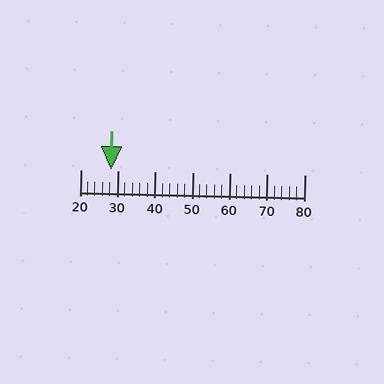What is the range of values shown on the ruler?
The ruler shows values from 20 to 80.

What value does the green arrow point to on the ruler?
The green arrow points to approximately 28.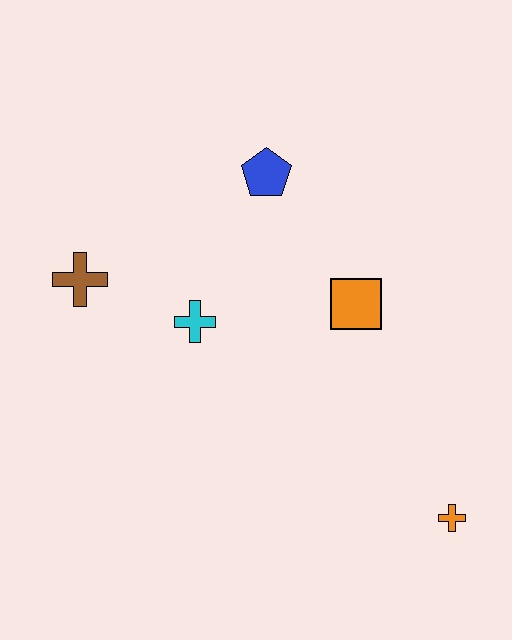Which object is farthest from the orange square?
The brown cross is farthest from the orange square.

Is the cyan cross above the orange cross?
Yes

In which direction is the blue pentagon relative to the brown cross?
The blue pentagon is to the right of the brown cross.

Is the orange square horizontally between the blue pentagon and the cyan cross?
No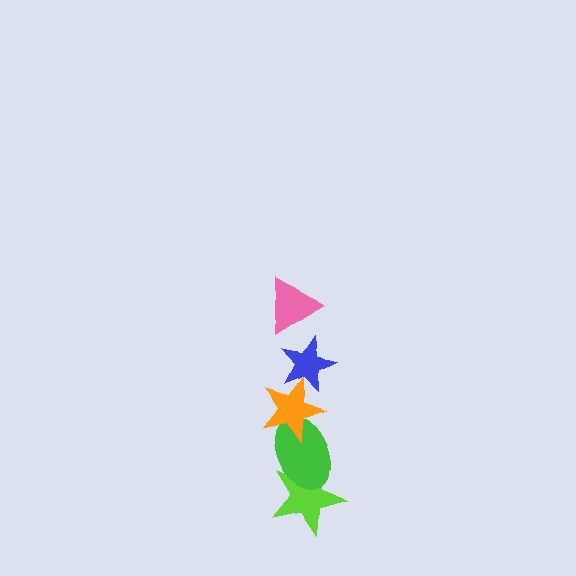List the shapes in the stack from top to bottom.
From top to bottom: the pink triangle, the blue star, the orange star, the green ellipse, the lime star.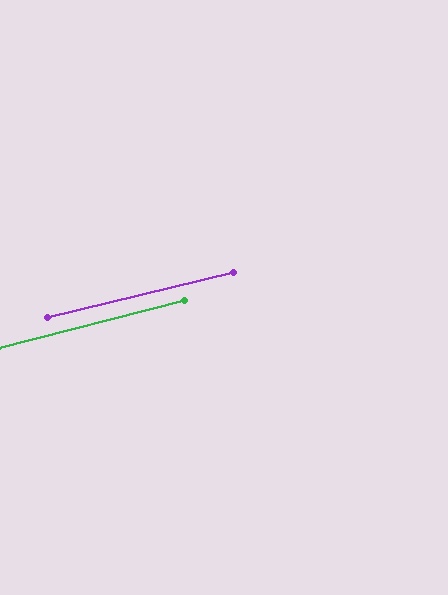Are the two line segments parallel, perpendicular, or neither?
Parallel — their directions differ by only 0.4°.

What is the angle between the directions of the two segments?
Approximately 0 degrees.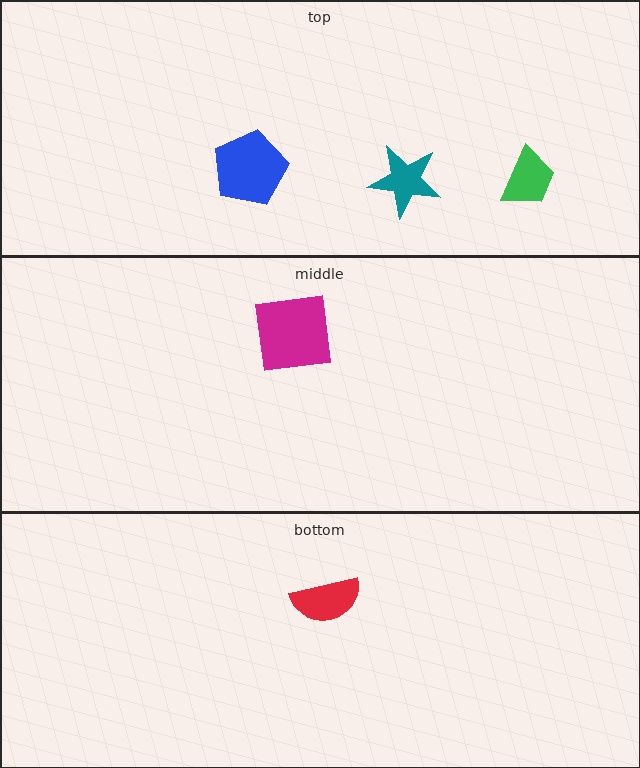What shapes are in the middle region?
The magenta square.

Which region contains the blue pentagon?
The top region.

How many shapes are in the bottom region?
1.